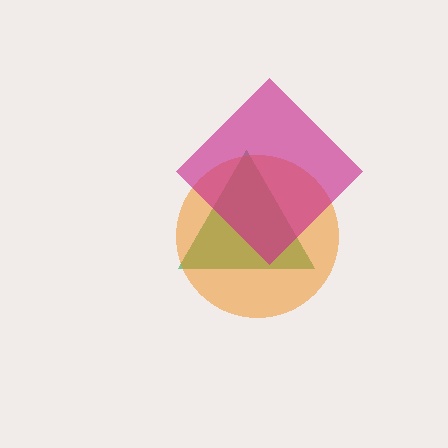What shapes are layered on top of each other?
The layered shapes are: a green triangle, an orange circle, a magenta diamond.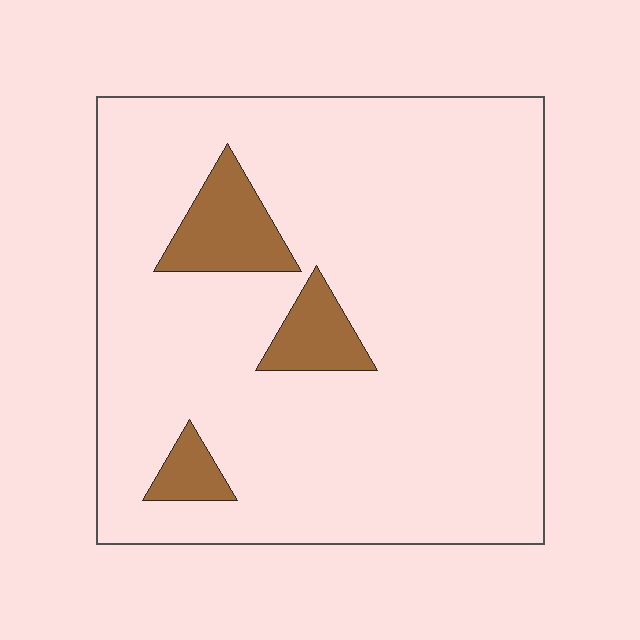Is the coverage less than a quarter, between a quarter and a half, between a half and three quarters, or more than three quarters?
Less than a quarter.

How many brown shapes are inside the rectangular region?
3.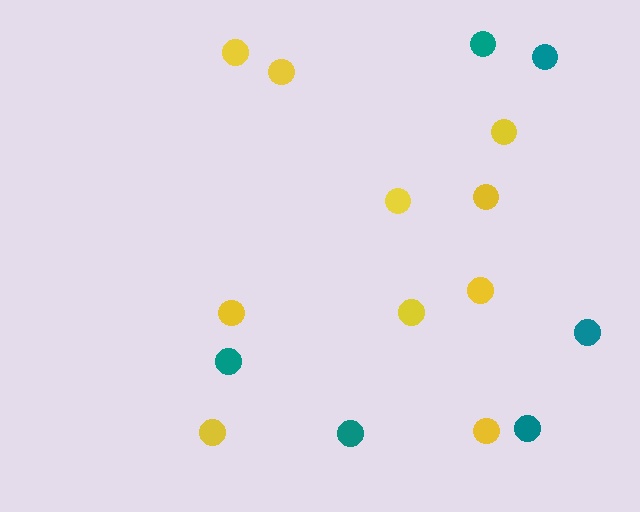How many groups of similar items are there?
There are 2 groups: one group of yellow circles (10) and one group of teal circles (6).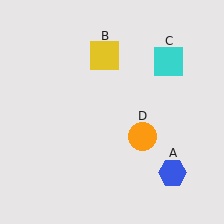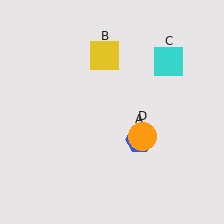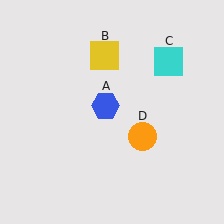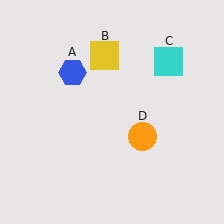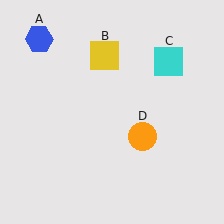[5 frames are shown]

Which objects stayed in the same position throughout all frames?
Yellow square (object B) and cyan square (object C) and orange circle (object D) remained stationary.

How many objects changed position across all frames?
1 object changed position: blue hexagon (object A).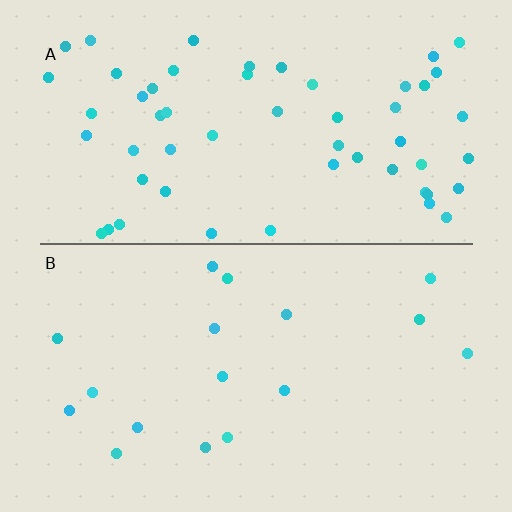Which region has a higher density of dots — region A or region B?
A (the top).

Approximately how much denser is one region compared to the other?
Approximately 3.3× — region A over region B.